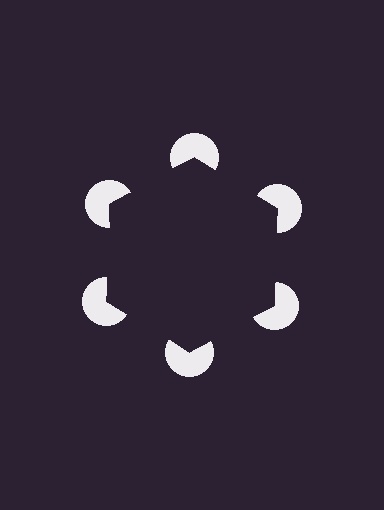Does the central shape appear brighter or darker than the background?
It typically appears slightly darker than the background, even though no actual brightness change is drawn.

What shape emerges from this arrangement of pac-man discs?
An illusory hexagon — its edges are inferred from the aligned wedge cuts in the pac-man discs, not physically drawn.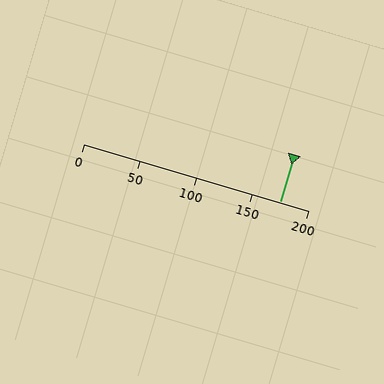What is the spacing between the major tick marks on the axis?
The major ticks are spaced 50 apart.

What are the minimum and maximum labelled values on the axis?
The axis runs from 0 to 200.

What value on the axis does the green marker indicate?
The marker indicates approximately 175.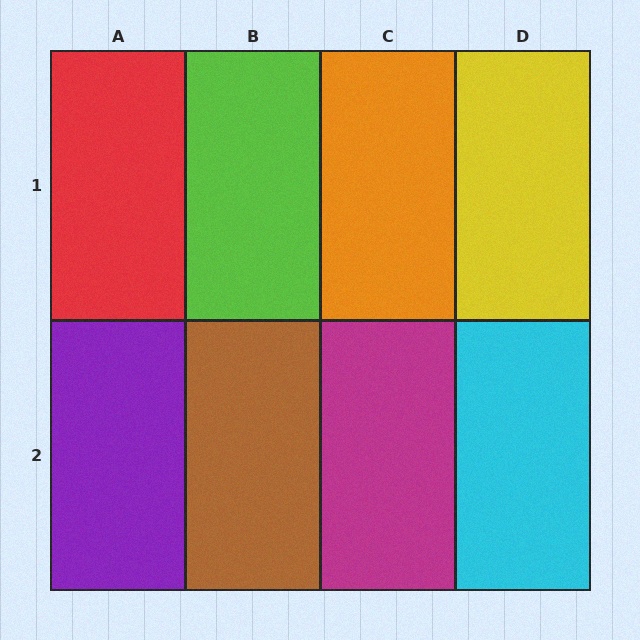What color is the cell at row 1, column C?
Orange.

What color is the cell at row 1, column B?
Lime.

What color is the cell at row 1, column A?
Red.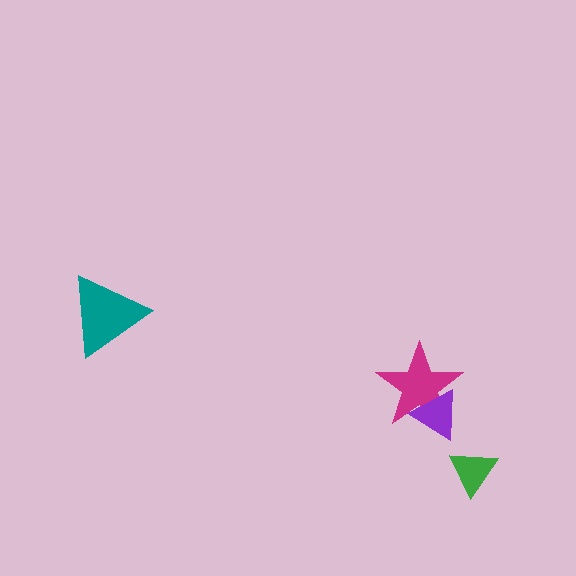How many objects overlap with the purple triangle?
1 object overlaps with the purple triangle.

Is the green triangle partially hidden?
No, no other shape covers it.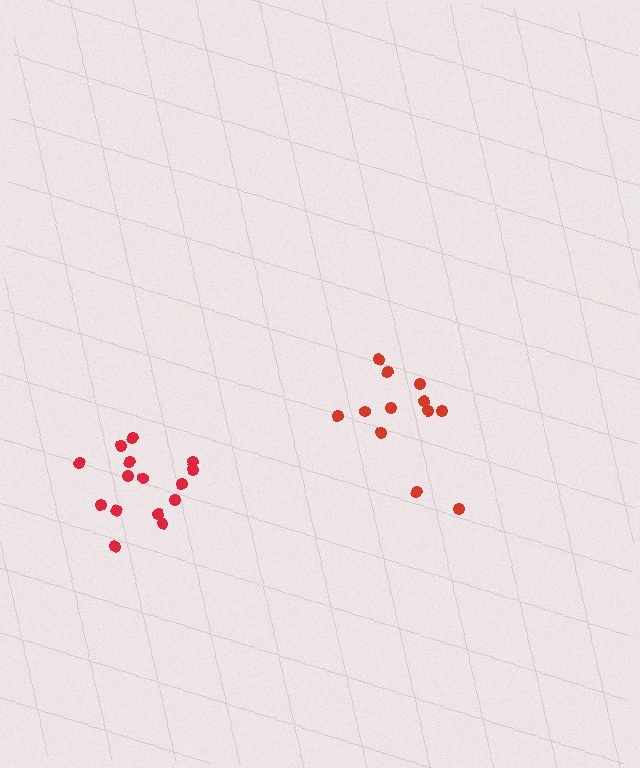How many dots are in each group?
Group 1: 12 dots, Group 2: 15 dots (27 total).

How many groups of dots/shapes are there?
There are 2 groups.